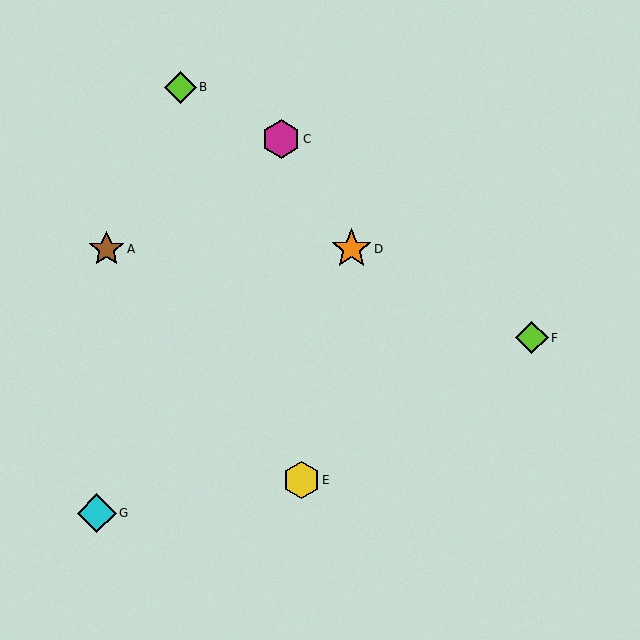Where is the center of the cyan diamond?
The center of the cyan diamond is at (97, 513).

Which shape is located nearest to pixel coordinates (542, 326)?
The lime diamond (labeled F) at (532, 338) is nearest to that location.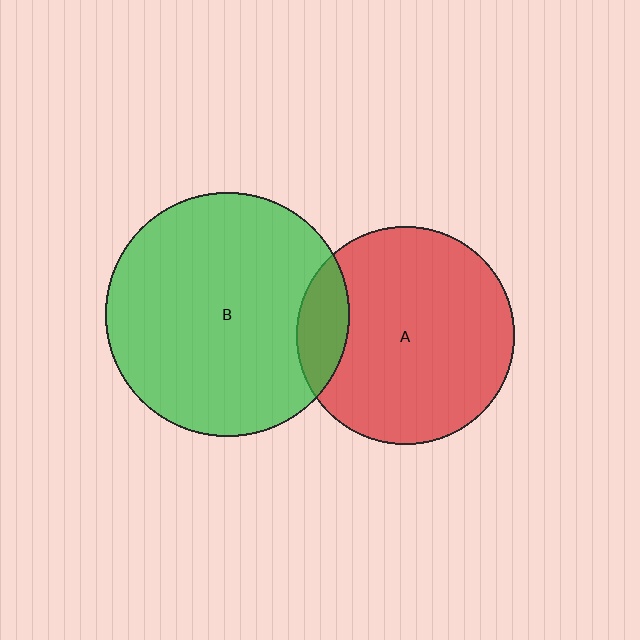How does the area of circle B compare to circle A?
Approximately 1.3 times.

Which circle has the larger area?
Circle B (green).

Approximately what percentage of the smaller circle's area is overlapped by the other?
Approximately 15%.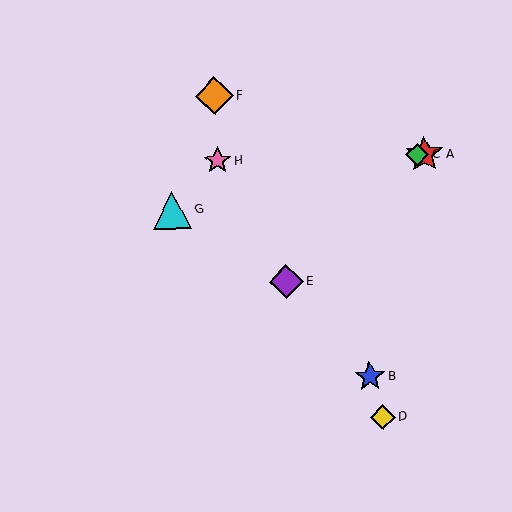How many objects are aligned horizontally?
3 objects (A, C, H) are aligned horizontally.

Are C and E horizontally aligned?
No, C is at y≈155 and E is at y≈282.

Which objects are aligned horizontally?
Objects A, C, H are aligned horizontally.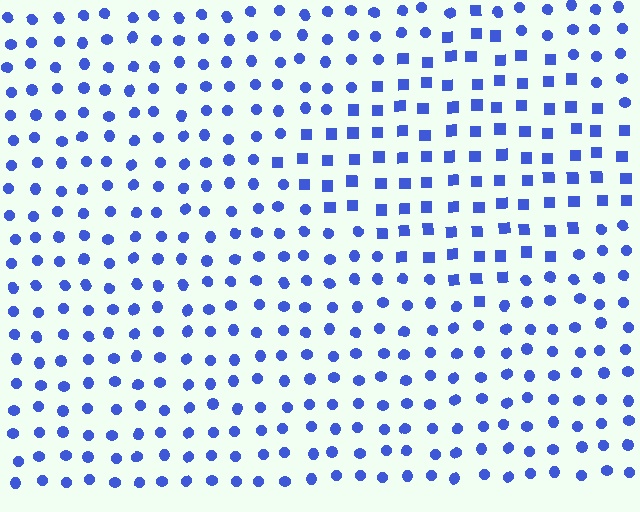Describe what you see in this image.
The image is filled with small blue elements arranged in a uniform grid. A diamond-shaped region contains squares, while the surrounding area contains circles. The boundary is defined purely by the change in element shape.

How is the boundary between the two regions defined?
The boundary is defined by a change in element shape: squares inside vs. circles outside. All elements share the same color and spacing.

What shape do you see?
I see a diamond.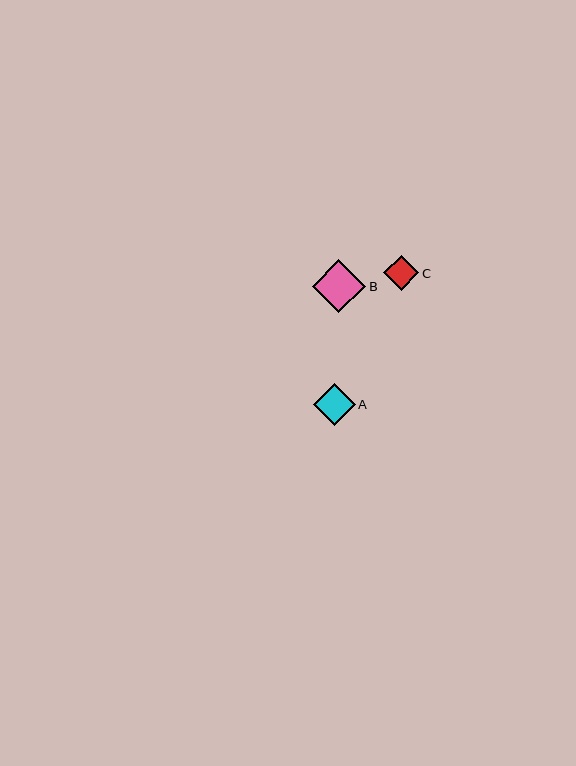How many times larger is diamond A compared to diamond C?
Diamond A is approximately 1.2 times the size of diamond C.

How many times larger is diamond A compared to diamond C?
Diamond A is approximately 1.2 times the size of diamond C.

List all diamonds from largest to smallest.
From largest to smallest: B, A, C.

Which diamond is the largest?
Diamond B is the largest with a size of approximately 53 pixels.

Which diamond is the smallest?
Diamond C is the smallest with a size of approximately 35 pixels.